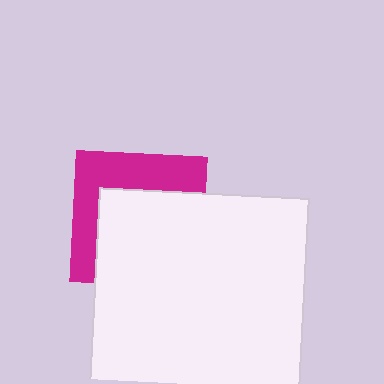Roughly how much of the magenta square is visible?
A small part of it is visible (roughly 42%).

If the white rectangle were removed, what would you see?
You would see the complete magenta square.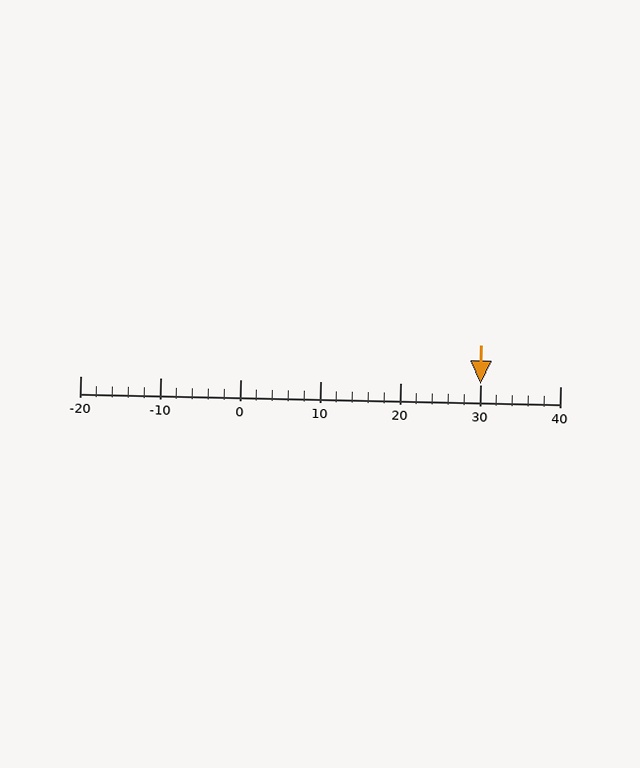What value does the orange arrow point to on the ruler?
The orange arrow points to approximately 30.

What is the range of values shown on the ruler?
The ruler shows values from -20 to 40.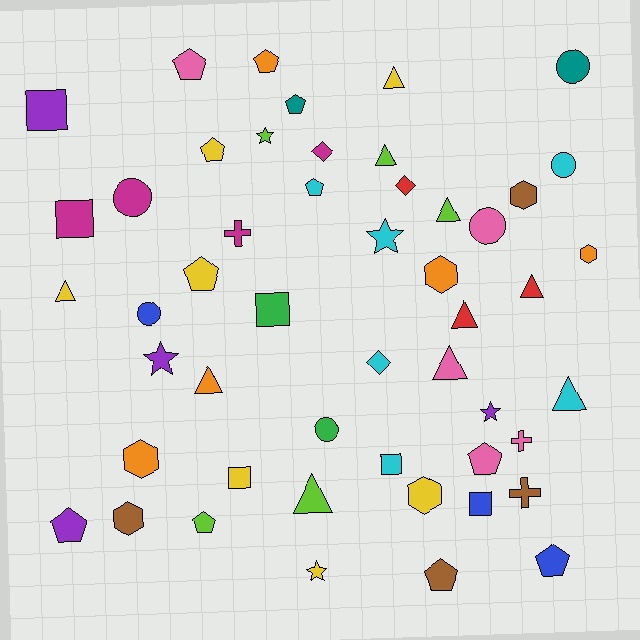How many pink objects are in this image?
There are 5 pink objects.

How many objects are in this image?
There are 50 objects.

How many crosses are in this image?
There are 3 crosses.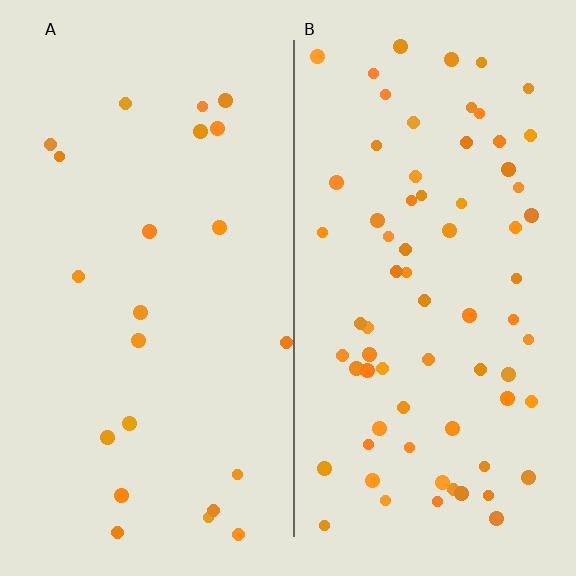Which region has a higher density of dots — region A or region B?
B (the right).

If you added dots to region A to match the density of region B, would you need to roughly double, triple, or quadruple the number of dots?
Approximately triple.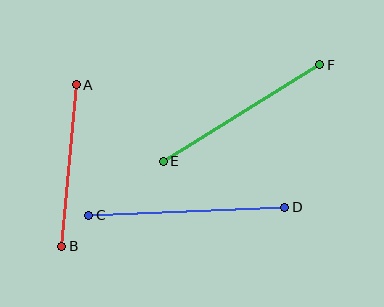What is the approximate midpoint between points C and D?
The midpoint is at approximately (187, 211) pixels.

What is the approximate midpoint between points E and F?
The midpoint is at approximately (242, 113) pixels.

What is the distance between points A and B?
The distance is approximately 162 pixels.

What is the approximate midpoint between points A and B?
The midpoint is at approximately (69, 166) pixels.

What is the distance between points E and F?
The distance is approximately 184 pixels.